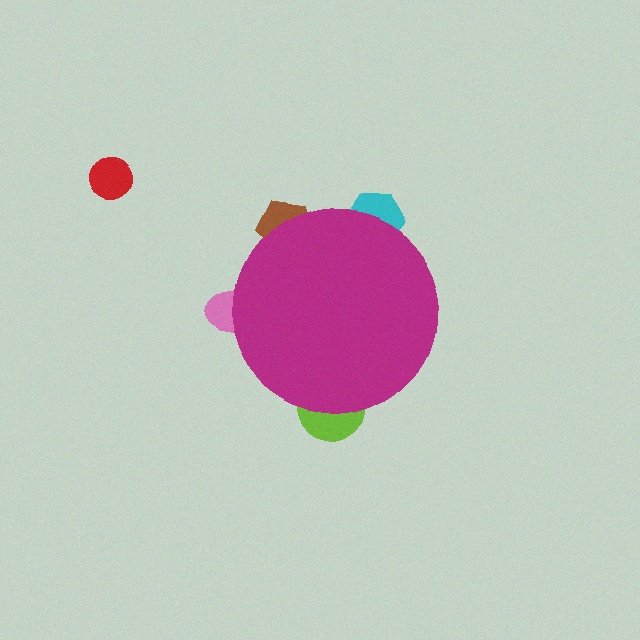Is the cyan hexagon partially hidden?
Yes, the cyan hexagon is partially hidden behind the magenta circle.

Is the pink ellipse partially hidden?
Yes, the pink ellipse is partially hidden behind the magenta circle.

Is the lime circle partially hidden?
Yes, the lime circle is partially hidden behind the magenta circle.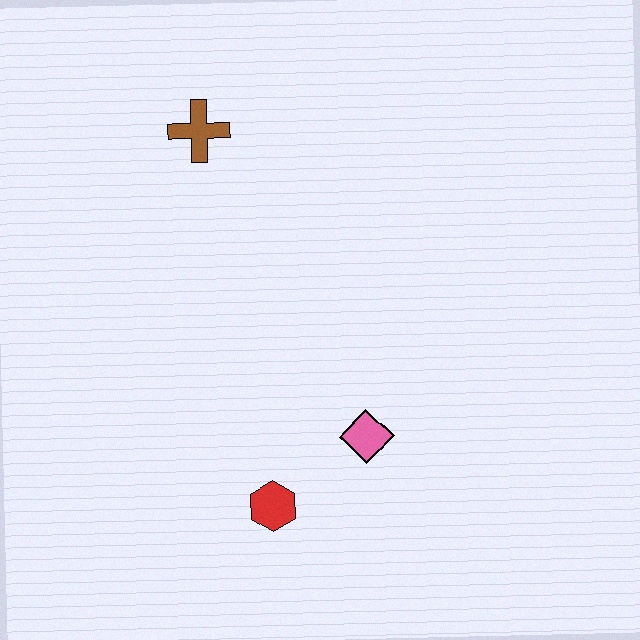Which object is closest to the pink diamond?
The red hexagon is closest to the pink diamond.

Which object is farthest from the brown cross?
The red hexagon is farthest from the brown cross.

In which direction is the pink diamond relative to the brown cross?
The pink diamond is below the brown cross.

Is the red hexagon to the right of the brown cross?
Yes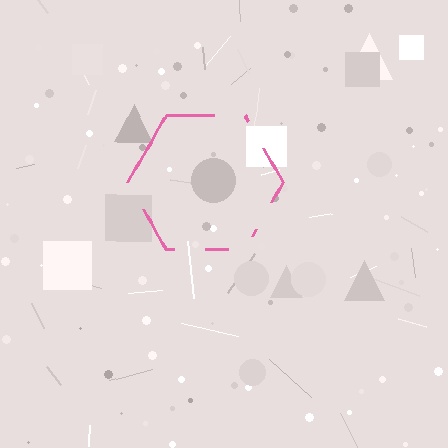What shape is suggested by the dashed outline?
The dashed outline suggests a hexagon.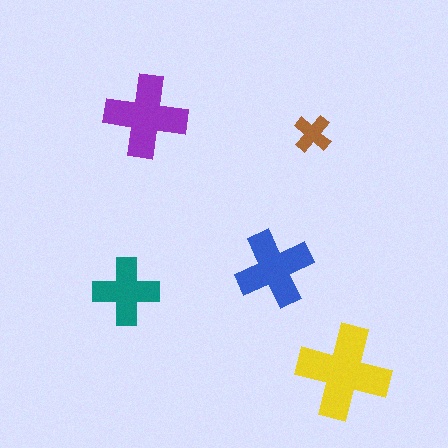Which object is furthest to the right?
The yellow cross is rightmost.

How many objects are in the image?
There are 5 objects in the image.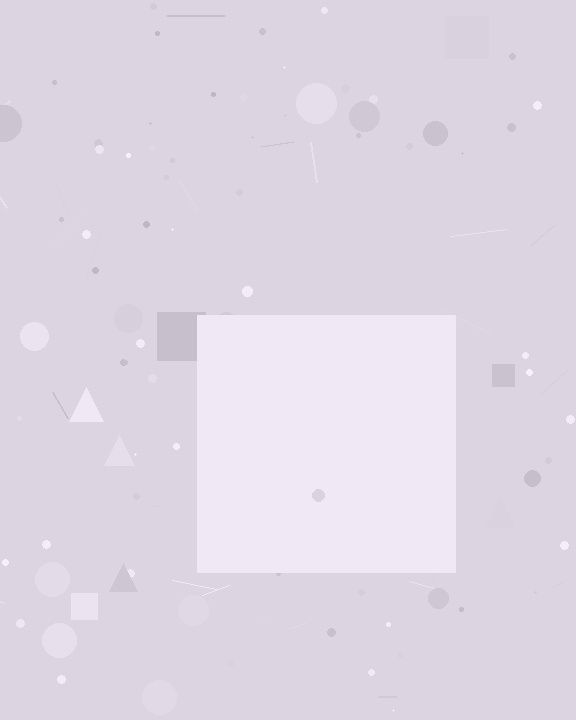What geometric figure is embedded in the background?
A square is embedded in the background.